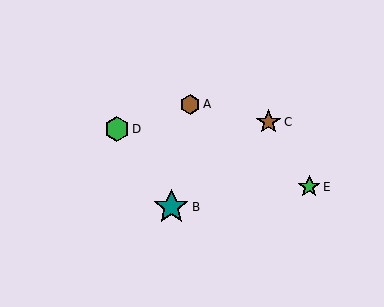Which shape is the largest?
The teal star (labeled B) is the largest.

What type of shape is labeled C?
Shape C is a brown star.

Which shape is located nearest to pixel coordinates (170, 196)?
The teal star (labeled B) at (171, 207) is nearest to that location.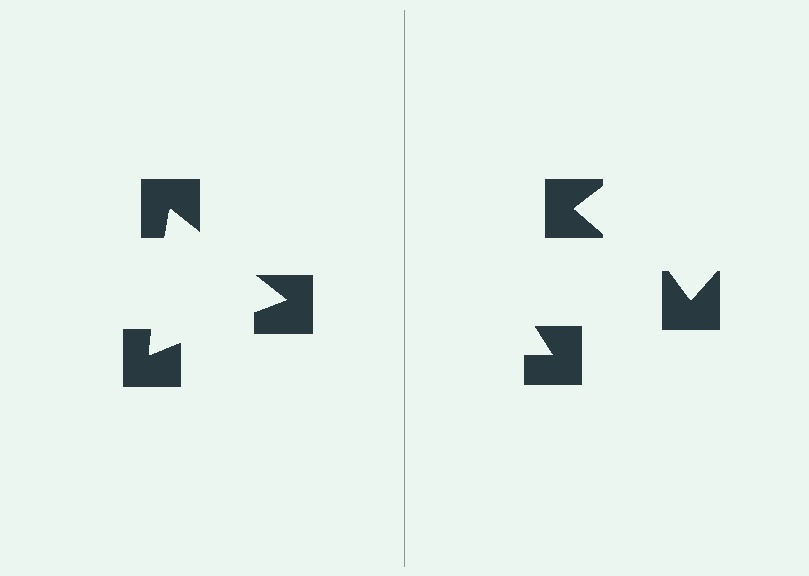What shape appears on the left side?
An illusory triangle.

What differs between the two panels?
The notched squares are positioned identically on both sides; only the wedge orientations differ. On the left they align to a triangle; on the right they are misaligned.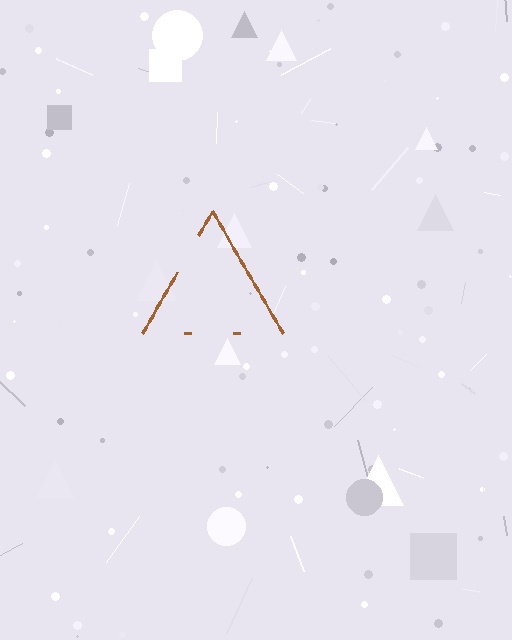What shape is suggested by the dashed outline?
The dashed outline suggests a triangle.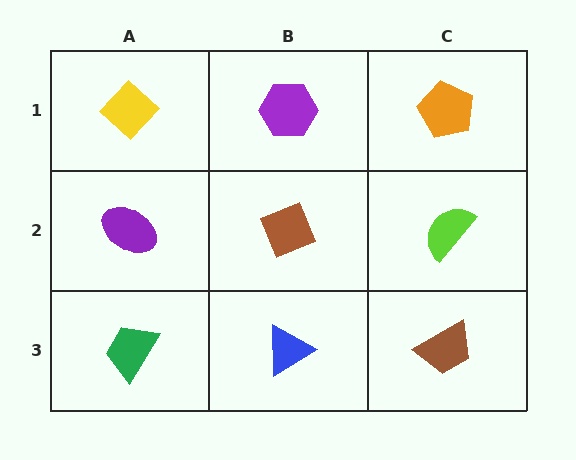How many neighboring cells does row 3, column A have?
2.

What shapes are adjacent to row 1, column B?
A brown diamond (row 2, column B), a yellow diamond (row 1, column A), an orange pentagon (row 1, column C).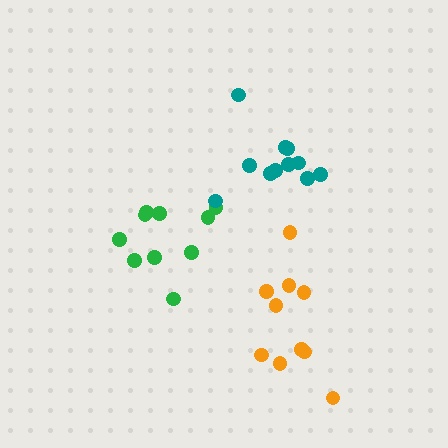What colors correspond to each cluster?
The clusters are colored: green, teal, orange.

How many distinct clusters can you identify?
There are 3 distinct clusters.